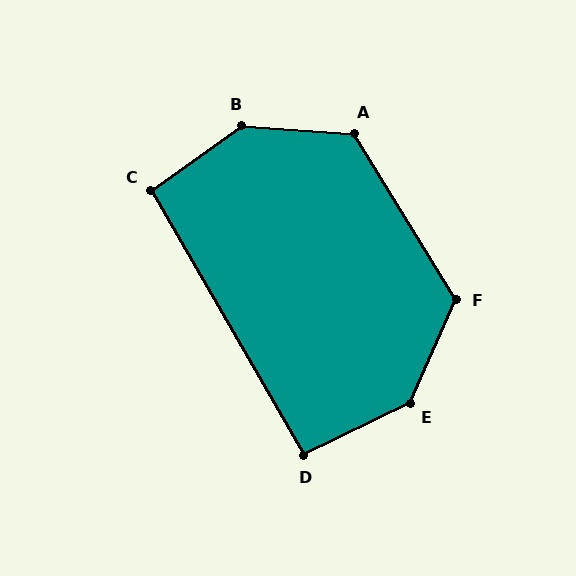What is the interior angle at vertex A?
Approximately 125 degrees (obtuse).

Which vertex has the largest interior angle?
B, at approximately 141 degrees.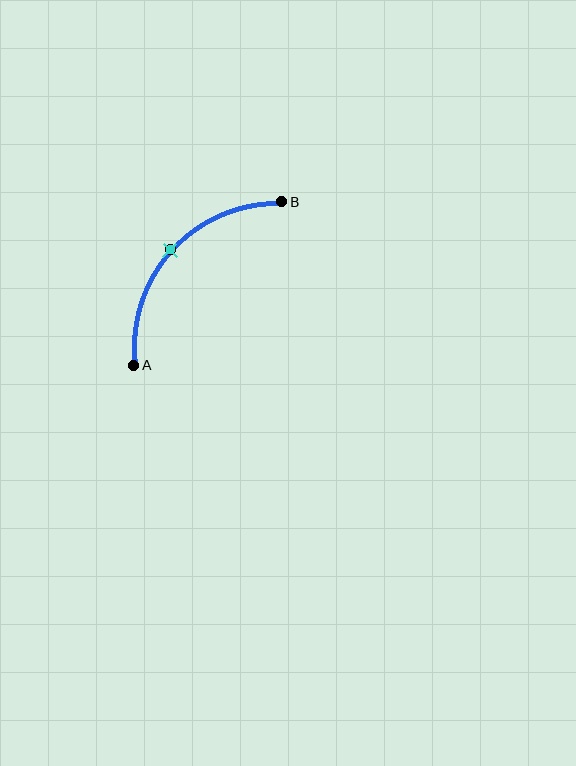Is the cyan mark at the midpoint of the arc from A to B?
Yes. The cyan mark lies on the arc at equal arc-length from both A and B — it is the arc midpoint.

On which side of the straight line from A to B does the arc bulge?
The arc bulges above and to the left of the straight line connecting A and B.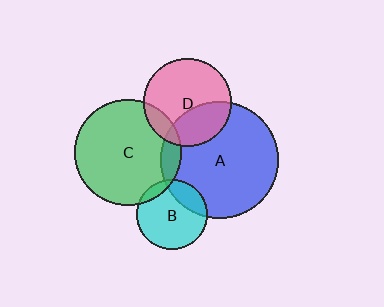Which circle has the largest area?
Circle A (blue).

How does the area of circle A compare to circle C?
Approximately 1.2 times.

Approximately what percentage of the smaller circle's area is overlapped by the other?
Approximately 20%.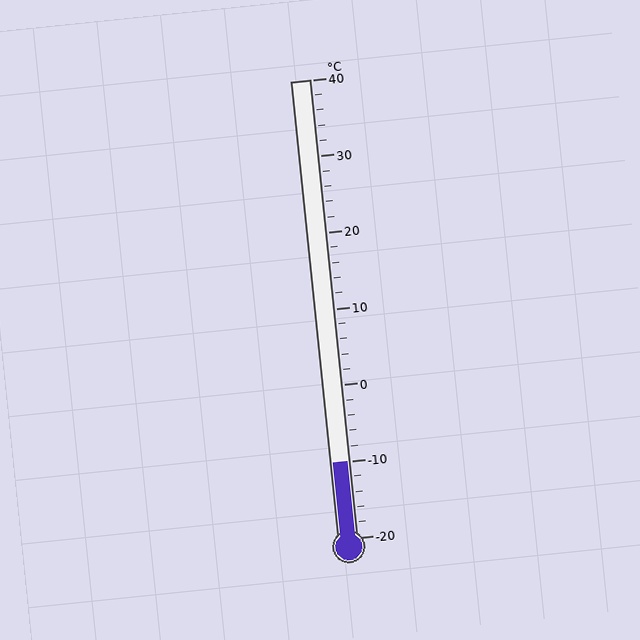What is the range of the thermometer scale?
The thermometer scale ranges from -20°C to 40°C.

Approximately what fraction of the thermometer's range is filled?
The thermometer is filled to approximately 15% of its range.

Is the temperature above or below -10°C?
The temperature is at -10°C.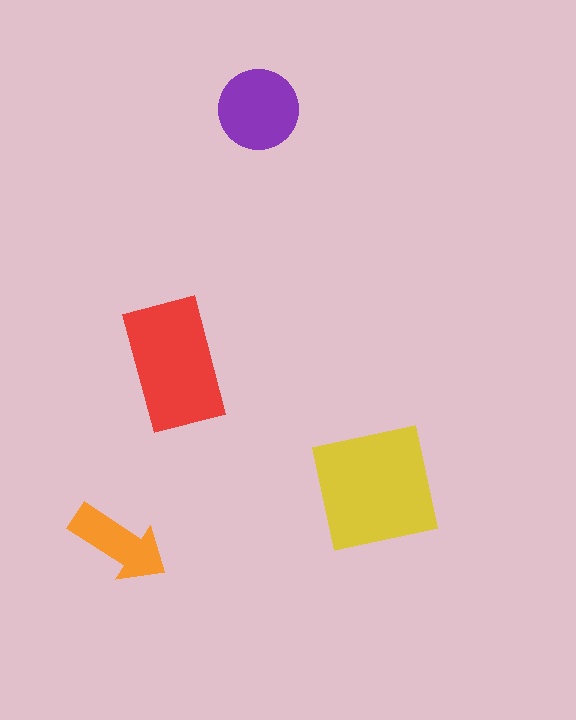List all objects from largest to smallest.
The yellow square, the red rectangle, the purple circle, the orange arrow.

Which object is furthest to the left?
The orange arrow is leftmost.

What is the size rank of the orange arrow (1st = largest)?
4th.